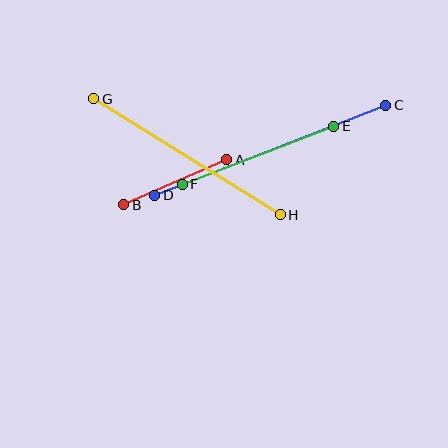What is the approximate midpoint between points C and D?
The midpoint is at approximately (270, 150) pixels.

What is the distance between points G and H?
The distance is approximately 220 pixels.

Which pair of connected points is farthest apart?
Points C and D are farthest apart.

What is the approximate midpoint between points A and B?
The midpoint is at approximately (175, 182) pixels.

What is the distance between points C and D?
The distance is approximately 248 pixels.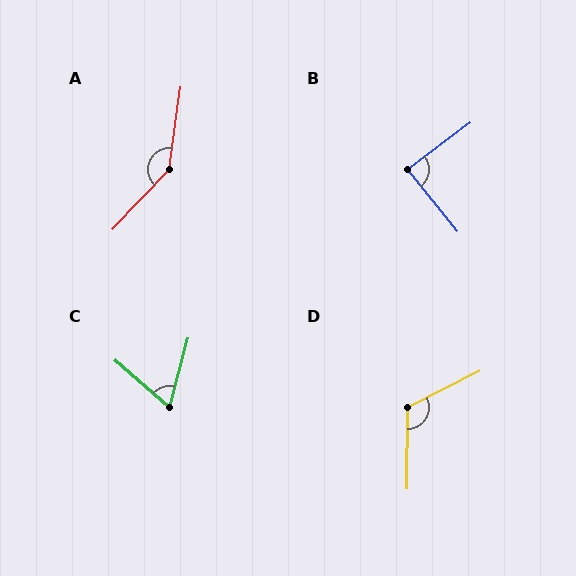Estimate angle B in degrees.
Approximately 88 degrees.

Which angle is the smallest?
C, at approximately 64 degrees.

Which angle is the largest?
A, at approximately 145 degrees.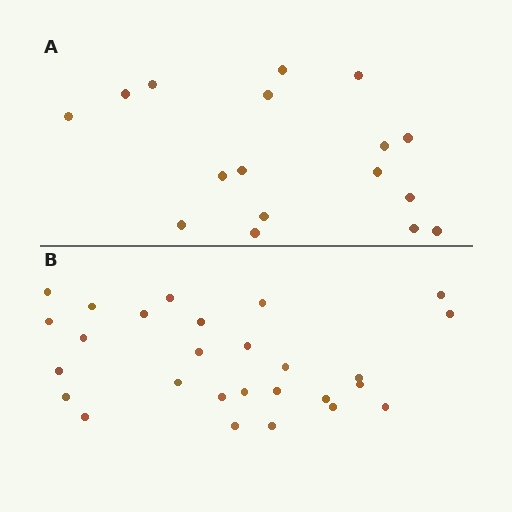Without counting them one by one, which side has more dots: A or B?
Region B (the bottom region) has more dots.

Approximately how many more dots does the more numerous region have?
Region B has roughly 10 or so more dots than region A.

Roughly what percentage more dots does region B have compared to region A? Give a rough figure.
About 60% more.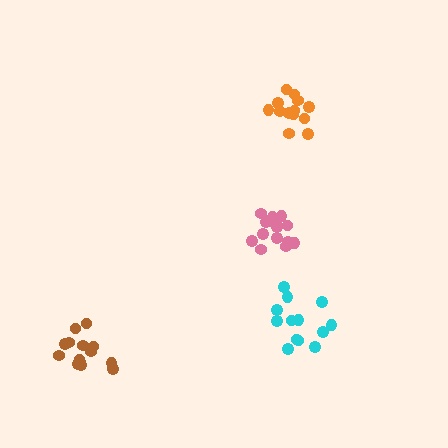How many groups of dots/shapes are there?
There are 4 groups.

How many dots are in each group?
Group 1: 13 dots, Group 2: 14 dots, Group 3: 13 dots, Group 4: 14 dots (54 total).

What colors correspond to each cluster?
The clusters are colored: cyan, pink, orange, brown.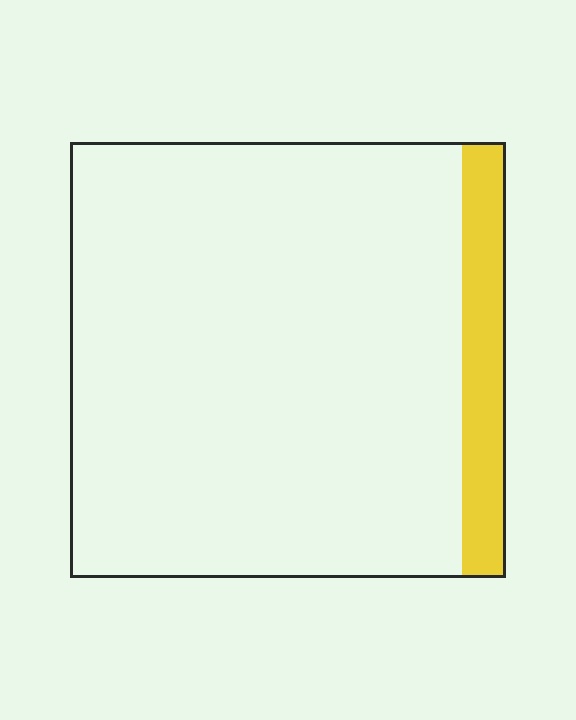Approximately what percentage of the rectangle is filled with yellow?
Approximately 10%.